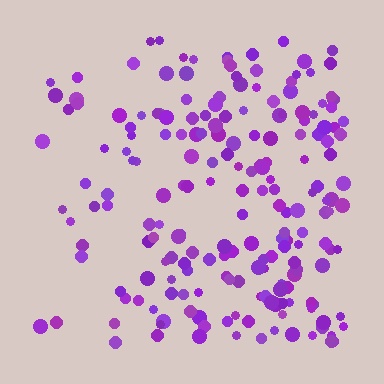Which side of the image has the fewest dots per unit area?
The left.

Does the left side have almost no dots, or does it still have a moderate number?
Still a moderate number, just noticeably fewer than the right.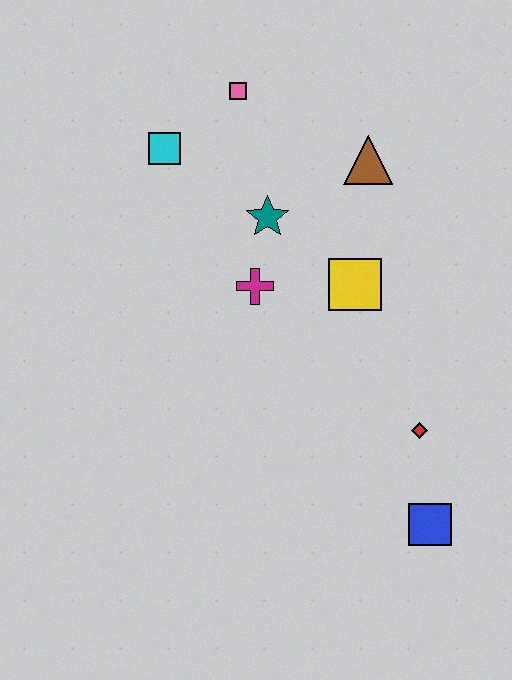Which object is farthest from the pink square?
The blue square is farthest from the pink square.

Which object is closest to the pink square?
The cyan square is closest to the pink square.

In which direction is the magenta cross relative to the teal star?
The magenta cross is below the teal star.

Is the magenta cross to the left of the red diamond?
Yes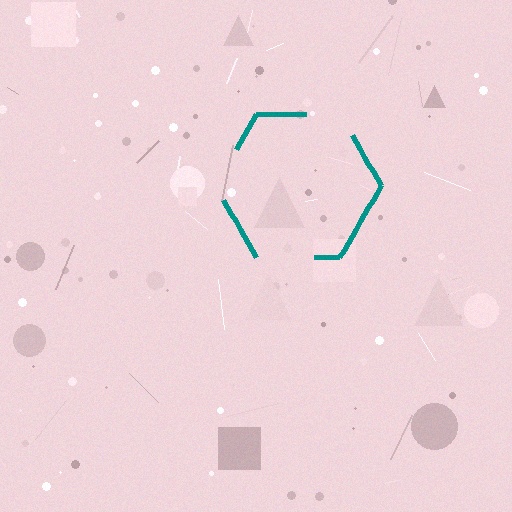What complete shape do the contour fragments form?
The contour fragments form a hexagon.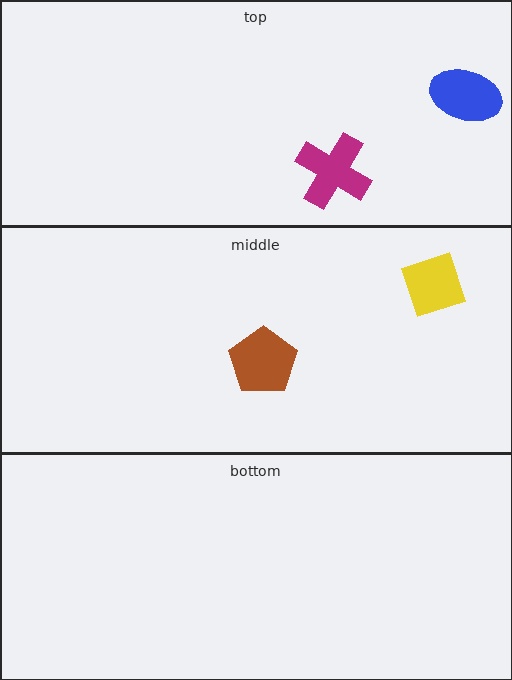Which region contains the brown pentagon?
The middle region.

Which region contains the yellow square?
The middle region.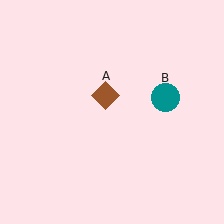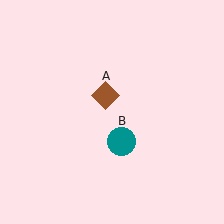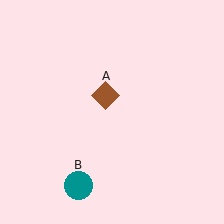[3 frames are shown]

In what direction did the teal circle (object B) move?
The teal circle (object B) moved down and to the left.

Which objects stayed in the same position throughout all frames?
Brown diamond (object A) remained stationary.